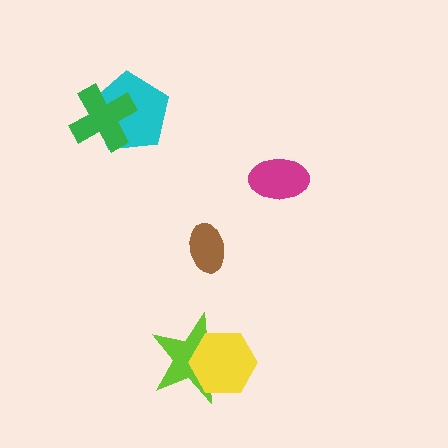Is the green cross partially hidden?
No, no other shape covers it.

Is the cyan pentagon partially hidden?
Yes, it is partially covered by another shape.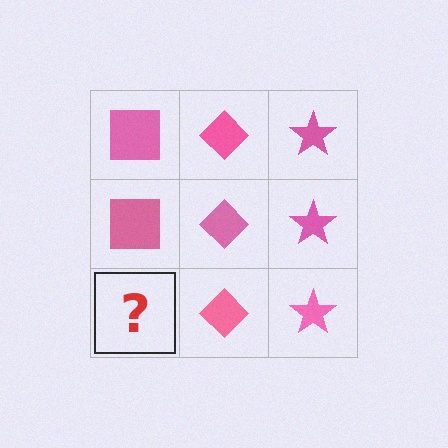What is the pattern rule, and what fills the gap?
The rule is that each column has a consistent shape. The gap should be filled with a pink square.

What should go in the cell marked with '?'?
The missing cell should contain a pink square.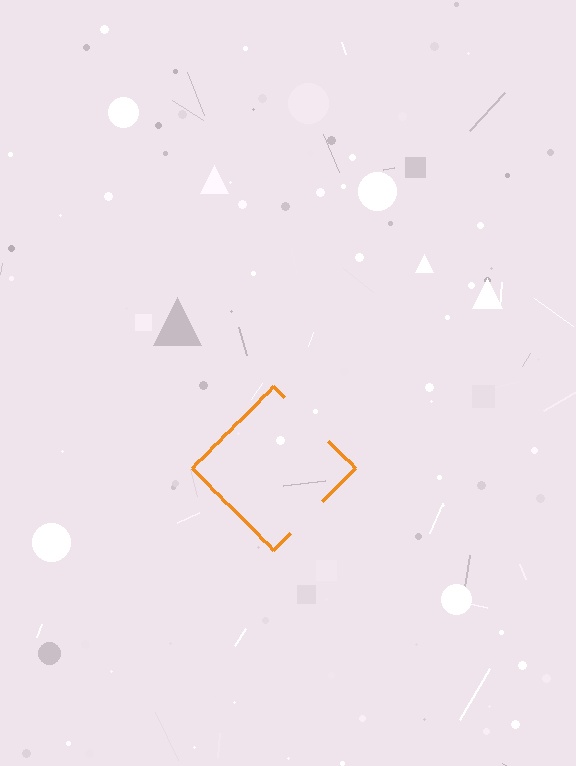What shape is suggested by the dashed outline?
The dashed outline suggests a diamond.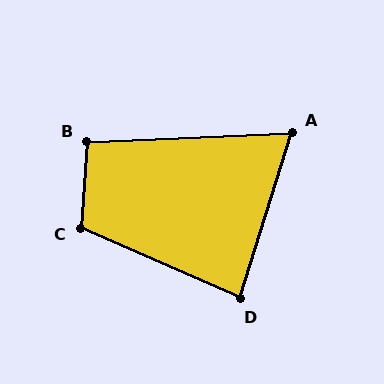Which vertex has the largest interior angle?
C, at approximately 110 degrees.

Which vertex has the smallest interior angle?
A, at approximately 70 degrees.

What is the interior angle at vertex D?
Approximately 84 degrees (acute).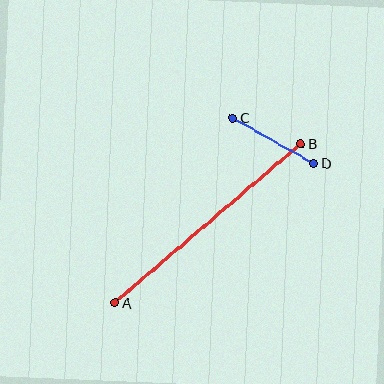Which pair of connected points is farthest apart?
Points A and B are farthest apart.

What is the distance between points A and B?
The distance is approximately 244 pixels.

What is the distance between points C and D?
The distance is approximately 93 pixels.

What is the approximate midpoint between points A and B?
The midpoint is at approximately (208, 223) pixels.